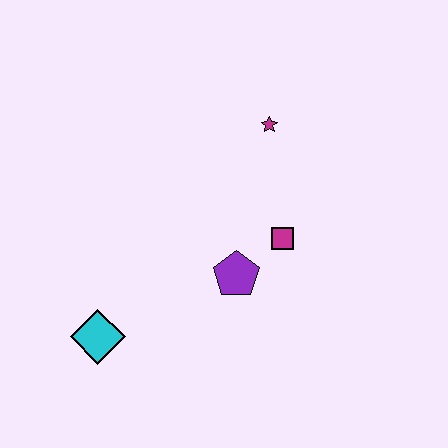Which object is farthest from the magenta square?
The cyan diamond is farthest from the magenta square.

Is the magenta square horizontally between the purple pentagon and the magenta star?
No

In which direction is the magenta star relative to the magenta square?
The magenta star is above the magenta square.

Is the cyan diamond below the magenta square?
Yes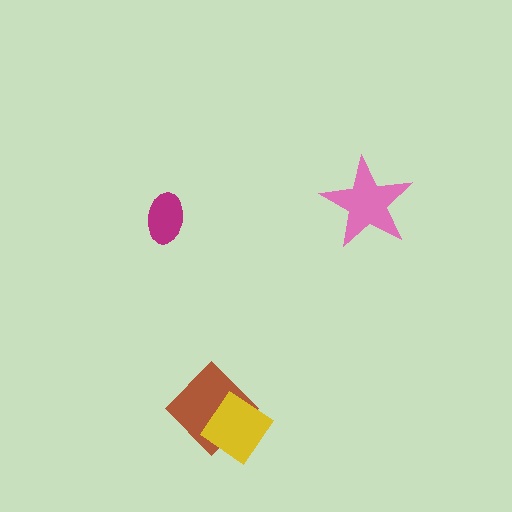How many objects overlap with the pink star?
0 objects overlap with the pink star.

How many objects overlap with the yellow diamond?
1 object overlaps with the yellow diamond.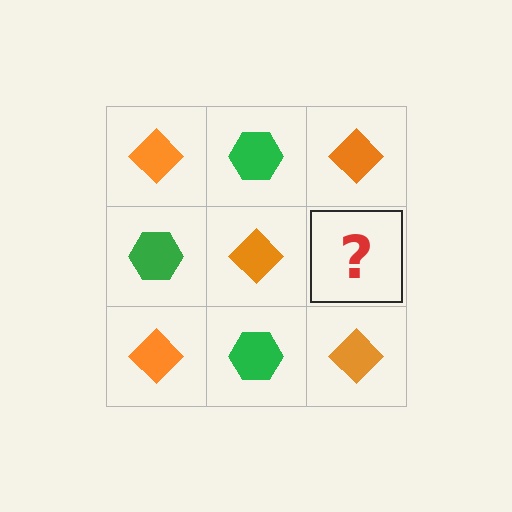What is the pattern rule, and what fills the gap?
The rule is that it alternates orange diamond and green hexagon in a checkerboard pattern. The gap should be filled with a green hexagon.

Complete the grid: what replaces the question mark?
The question mark should be replaced with a green hexagon.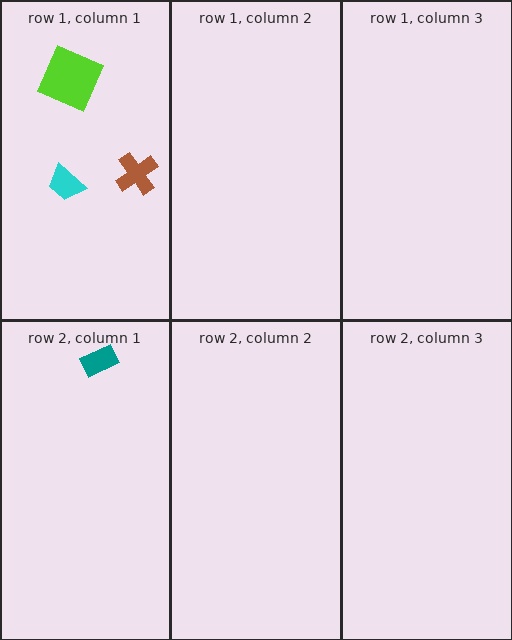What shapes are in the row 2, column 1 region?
The teal rectangle.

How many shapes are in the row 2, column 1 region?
1.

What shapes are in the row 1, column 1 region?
The lime square, the cyan trapezoid, the brown cross.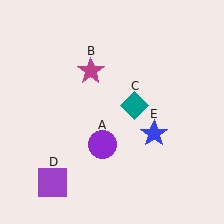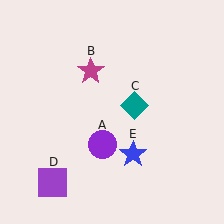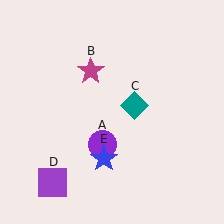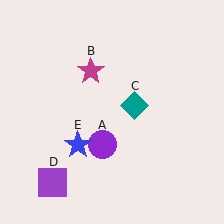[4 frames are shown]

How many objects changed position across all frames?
1 object changed position: blue star (object E).